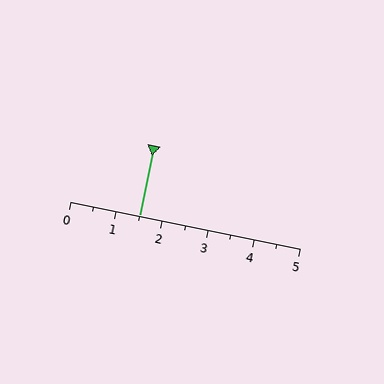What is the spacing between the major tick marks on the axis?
The major ticks are spaced 1 apart.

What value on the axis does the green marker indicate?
The marker indicates approximately 1.5.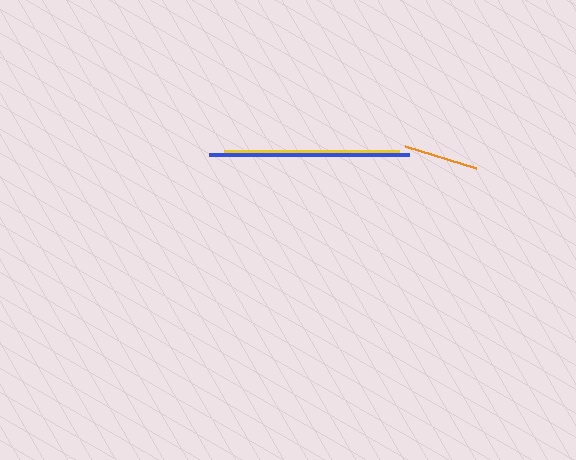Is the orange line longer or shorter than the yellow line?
The yellow line is longer than the orange line.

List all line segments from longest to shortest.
From longest to shortest: blue, yellow, orange.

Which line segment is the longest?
The blue line is the longest at approximately 199 pixels.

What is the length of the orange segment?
The orange segment is approximately 73 pixels long.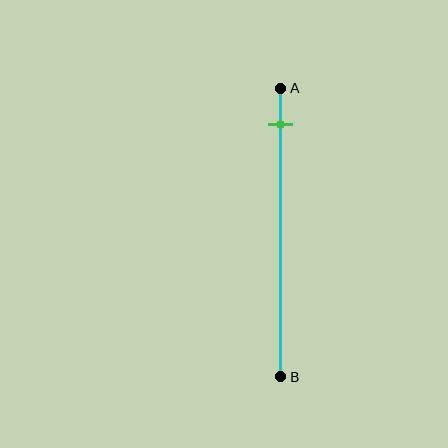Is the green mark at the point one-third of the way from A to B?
No, the mark is at about 15% from A, not at the 33% one-third point.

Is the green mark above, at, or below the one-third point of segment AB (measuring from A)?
The green mark is above the one-third point of segment AB.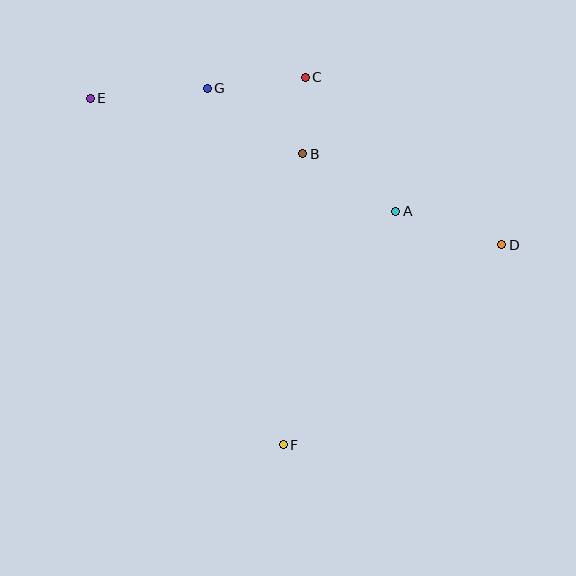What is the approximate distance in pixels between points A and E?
The distance between A and E is approximately 326 pixels.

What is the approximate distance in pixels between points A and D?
The distance between A and D is approximately 111 pixels.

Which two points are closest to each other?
Points B and C are closest to each other.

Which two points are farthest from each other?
Points D and E are farthest from each other.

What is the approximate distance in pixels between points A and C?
The distance between A and C is approximately 162 pixels.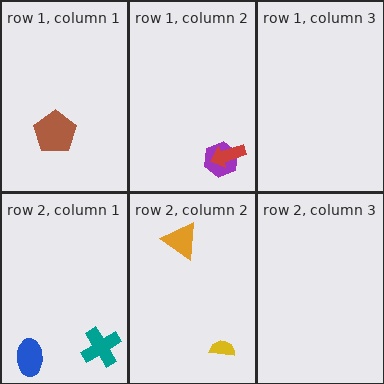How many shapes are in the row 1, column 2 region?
2.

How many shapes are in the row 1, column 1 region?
1.